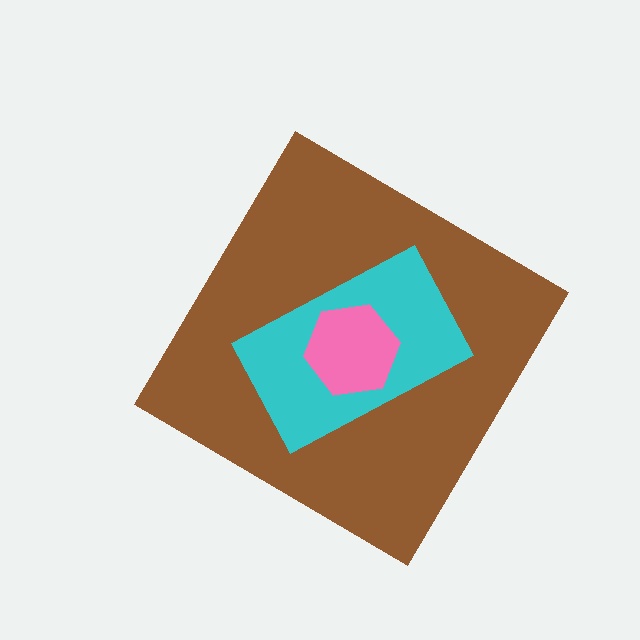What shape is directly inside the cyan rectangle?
The pink hexagon.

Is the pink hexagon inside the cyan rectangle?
Yes.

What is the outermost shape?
The brown diamond.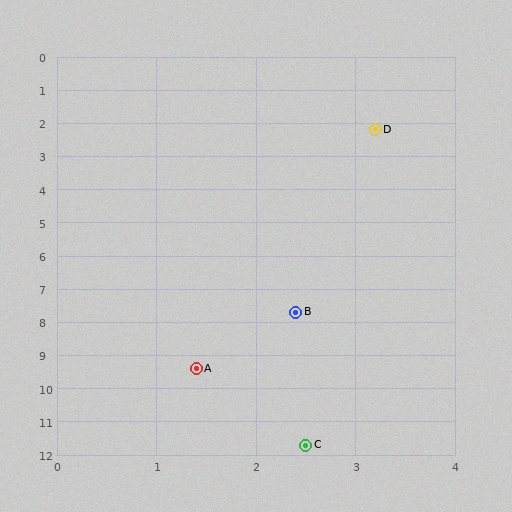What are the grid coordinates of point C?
Point C is at approximately (2.5, 11.7).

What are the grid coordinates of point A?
Point A is at approximately (1.4, 9.4).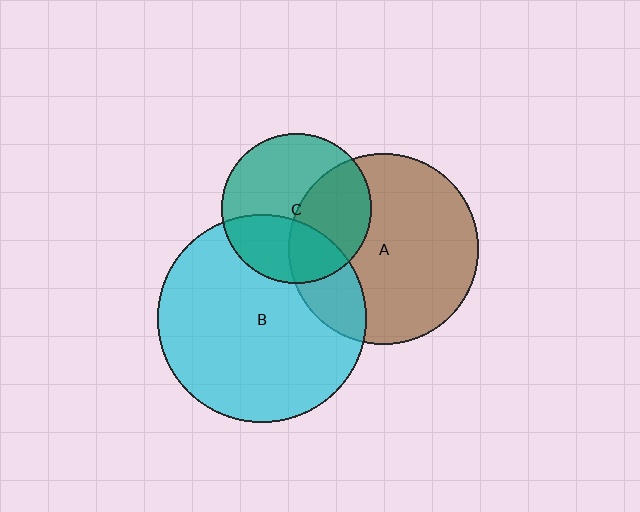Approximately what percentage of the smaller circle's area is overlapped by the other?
Approximately 20%.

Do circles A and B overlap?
Yes.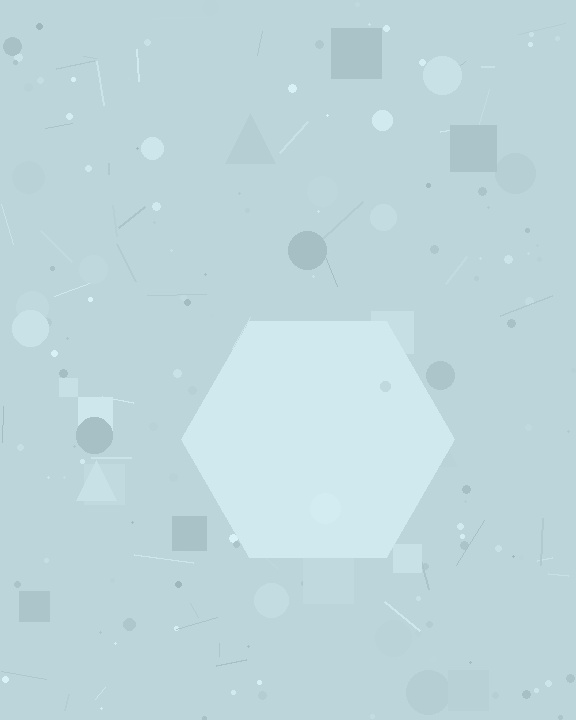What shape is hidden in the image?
A hexagon is hidden in the image.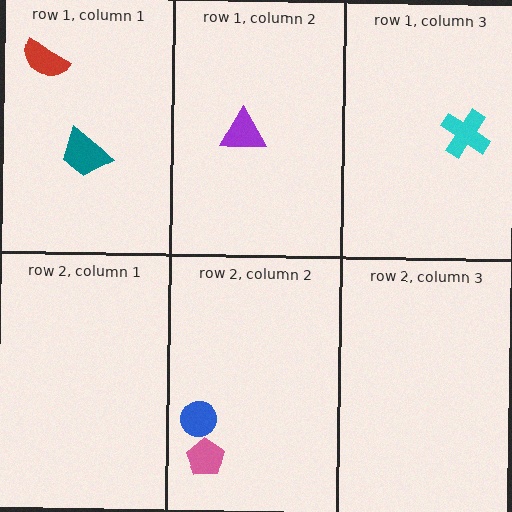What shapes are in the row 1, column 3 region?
The cyan cross.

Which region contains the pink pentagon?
The row 2, column 2 region.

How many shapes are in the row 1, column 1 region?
2.